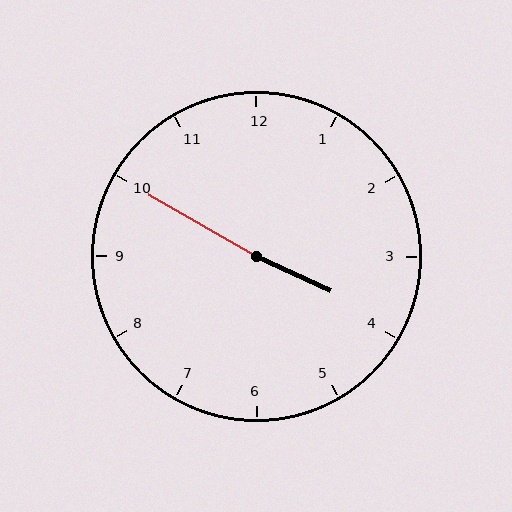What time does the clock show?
3:50.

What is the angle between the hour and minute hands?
Approximately 175 degrees.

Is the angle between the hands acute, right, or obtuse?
It is obtuse.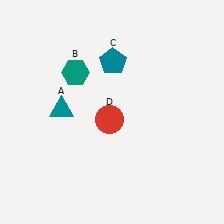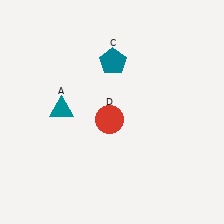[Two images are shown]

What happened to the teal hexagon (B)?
The teal hexagon (B) was removed in Image 2. It was in the top-left area of Image 1.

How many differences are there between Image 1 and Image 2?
There is 1 difference between the two images.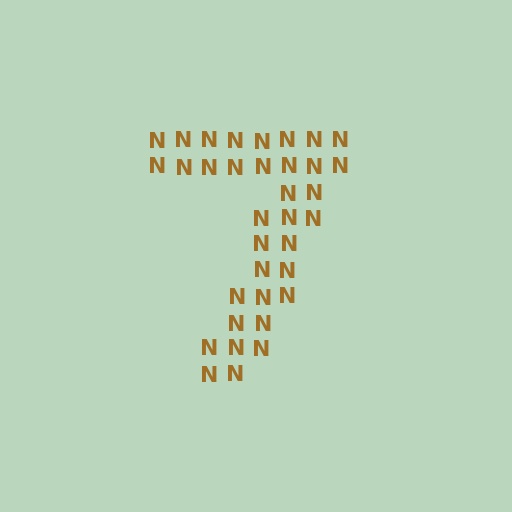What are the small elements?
The small elements are letter N's.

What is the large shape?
The large shape is the digit 7.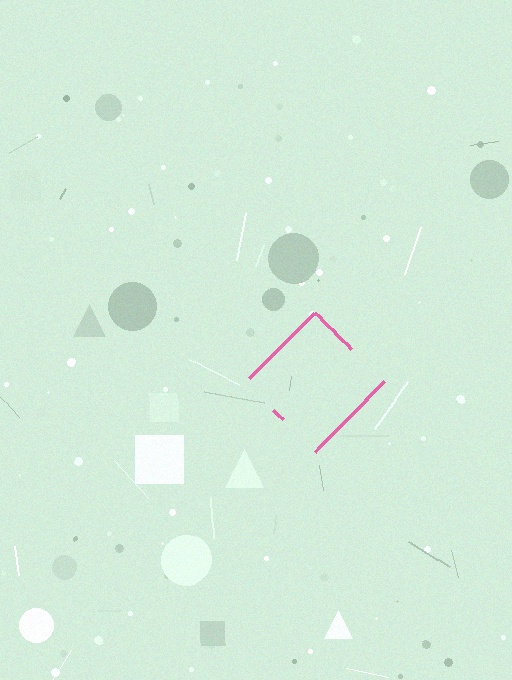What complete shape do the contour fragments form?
The contour fragments form a diamond.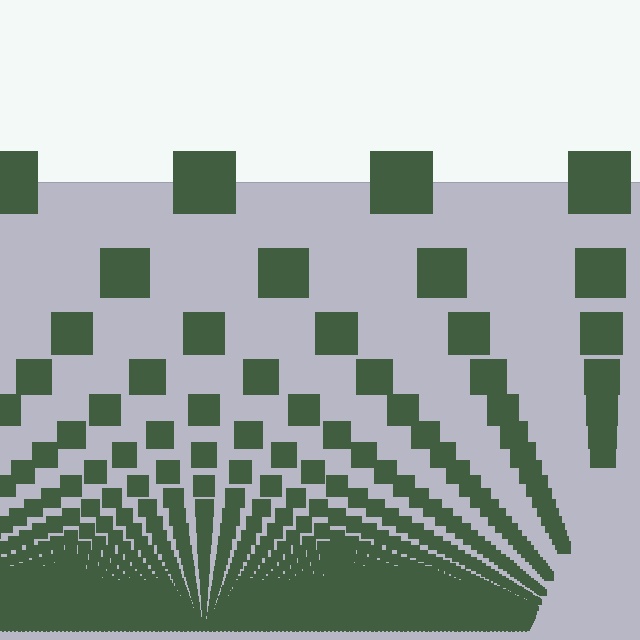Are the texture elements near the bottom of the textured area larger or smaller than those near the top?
Smaller. The gradient is inverted — elements near the bottom are smaller and denser.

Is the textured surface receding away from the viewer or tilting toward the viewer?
The surface appears to tilt toward the viewer. Texture elements get larger and sparser toward the top.